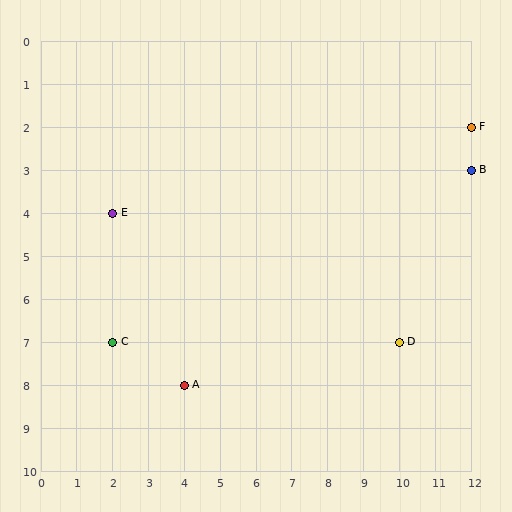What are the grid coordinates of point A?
Point A is at grid coordinates (4, 8).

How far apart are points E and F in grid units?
Points E and F are 10 columns and 2 rows apart (about 10.2 grid units diagonally).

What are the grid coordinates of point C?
Point C is at grid coordinates (2, 7).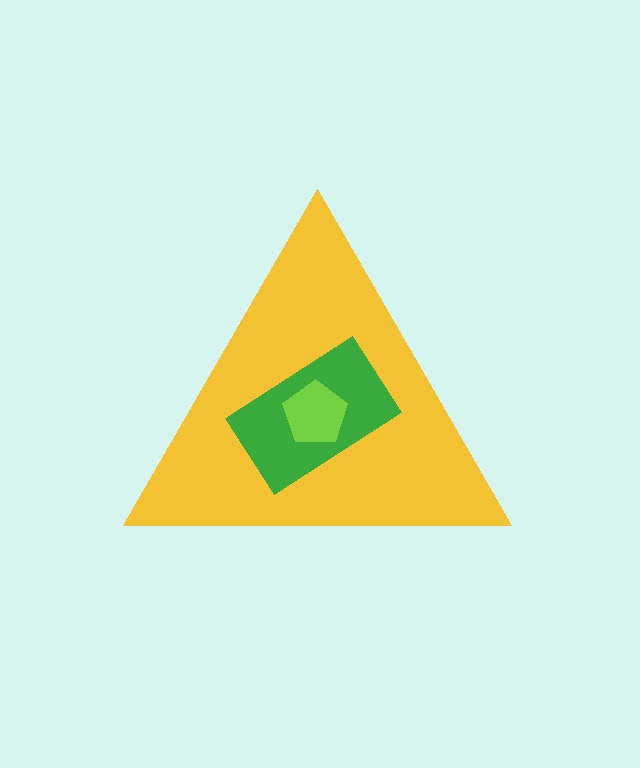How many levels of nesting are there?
3.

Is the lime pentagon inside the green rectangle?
Yes.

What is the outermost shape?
The yellow triangle.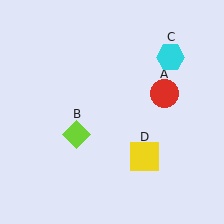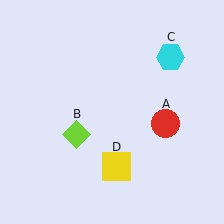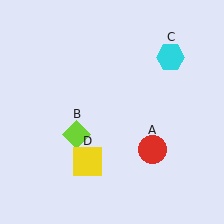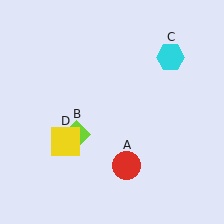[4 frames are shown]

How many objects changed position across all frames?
2 objects changed position: red circle (object A), yellow square (object D).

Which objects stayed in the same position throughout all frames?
Lime diamond (object B) and cyan hexagon (object C) remained stationary.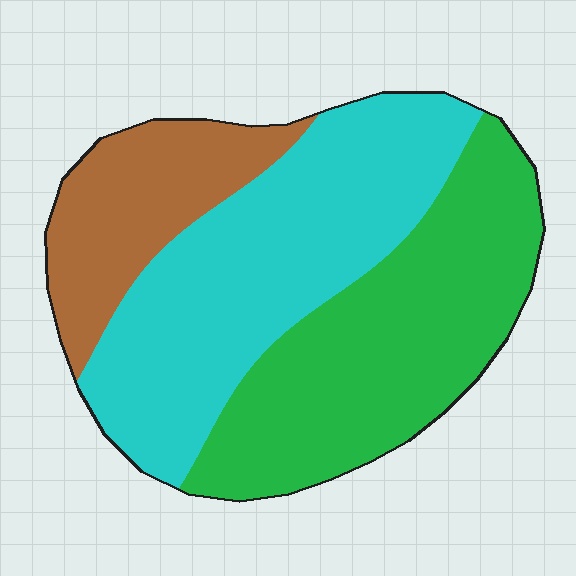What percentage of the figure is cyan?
Cyan takes up about two fifths (2/5) of the figure.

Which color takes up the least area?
Brown, at roughly 20%.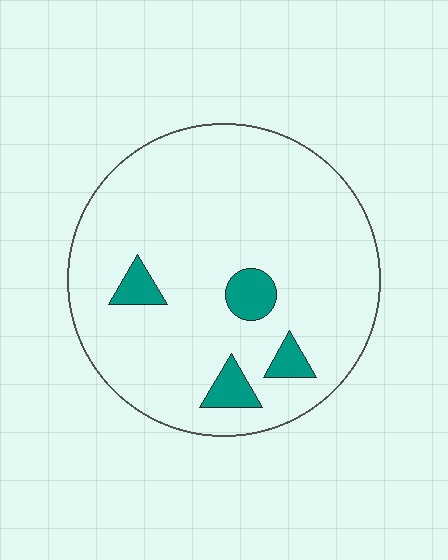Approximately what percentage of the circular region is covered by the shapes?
Approximately 10%.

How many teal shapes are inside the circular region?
4.